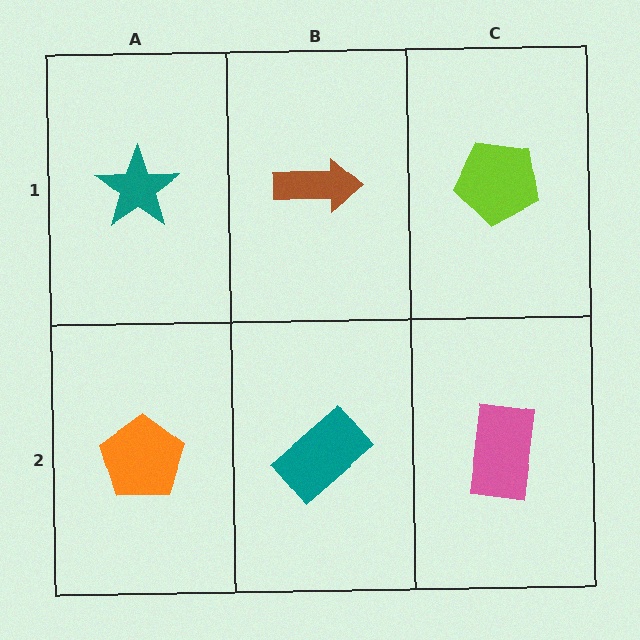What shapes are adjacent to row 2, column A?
A teal star (row 1, column A), a teal rectangle (row 2, column B).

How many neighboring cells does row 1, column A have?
2.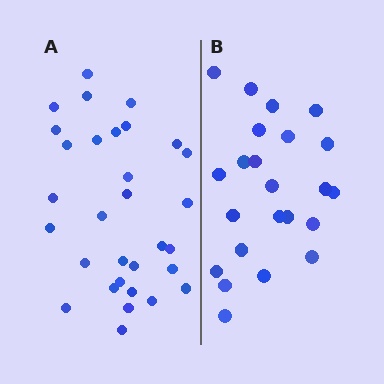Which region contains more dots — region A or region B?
Region A (the left region) has more dots.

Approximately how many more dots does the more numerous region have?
Region A has roughly 8 or so more dots than region B.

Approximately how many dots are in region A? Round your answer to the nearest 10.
About 30 dots. (The exact count is 31, which rounds to 30.)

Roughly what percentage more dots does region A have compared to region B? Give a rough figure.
About 35% more.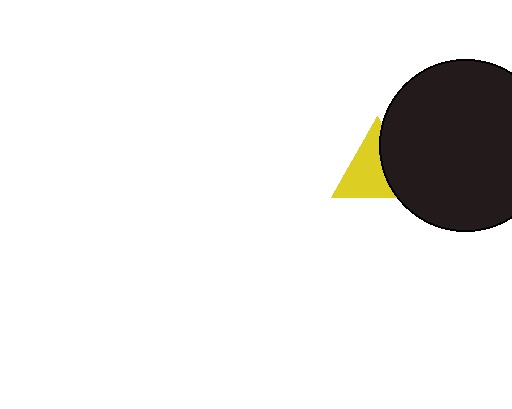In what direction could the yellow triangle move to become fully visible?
The yellow triangle could move left. That would shift it out from behind the black circle entirely.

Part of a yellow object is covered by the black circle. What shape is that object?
It is a triangle.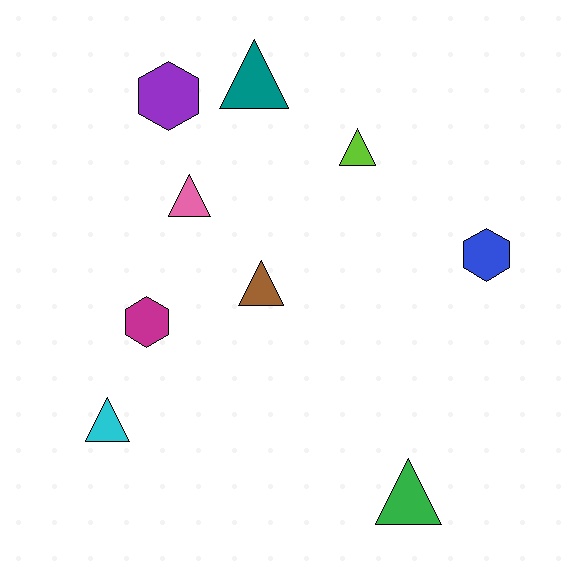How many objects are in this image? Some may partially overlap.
There are 9 objects.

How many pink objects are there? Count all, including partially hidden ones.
There is 1 pink object.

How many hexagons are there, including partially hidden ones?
There are 3 hexagons.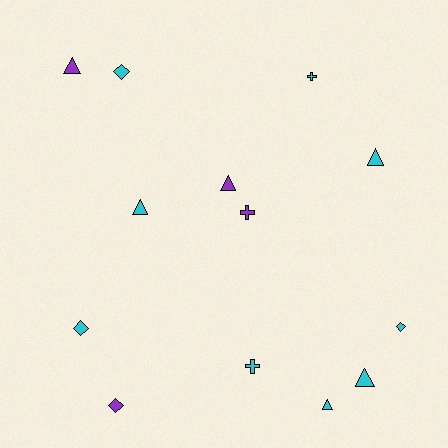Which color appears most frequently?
Cyan, with 9 objects.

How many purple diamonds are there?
There is 1 purple diamond.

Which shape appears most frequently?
Triangle, with 6 objects.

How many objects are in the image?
There are 13 objects.